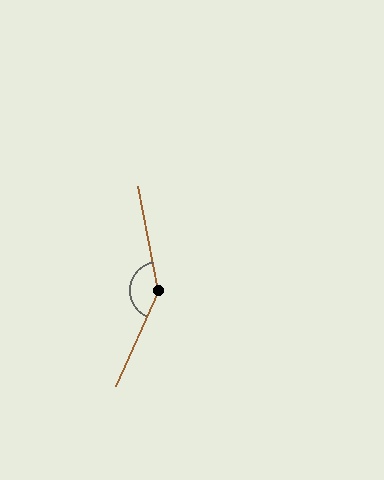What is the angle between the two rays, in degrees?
Approximately 145 degrees.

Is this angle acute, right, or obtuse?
It is obtuse.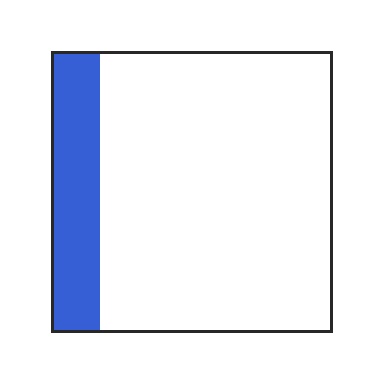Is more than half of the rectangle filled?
No.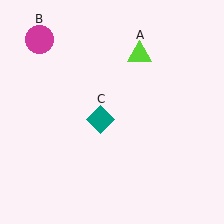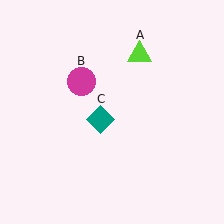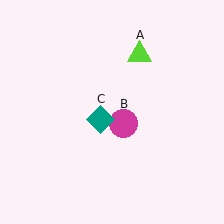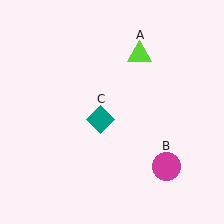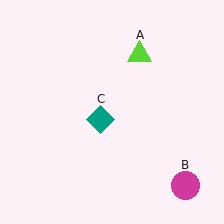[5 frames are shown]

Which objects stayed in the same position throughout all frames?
Lime triangle (object A) and teal diamond (object C) remained stationary.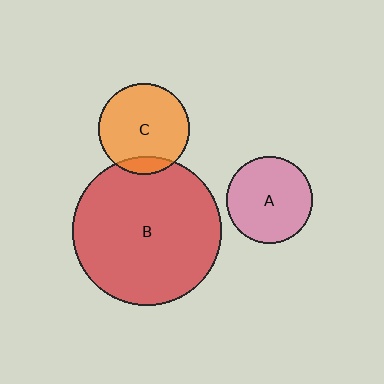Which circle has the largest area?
Circle B (red).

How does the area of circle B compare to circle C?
Approximately 2.7 times.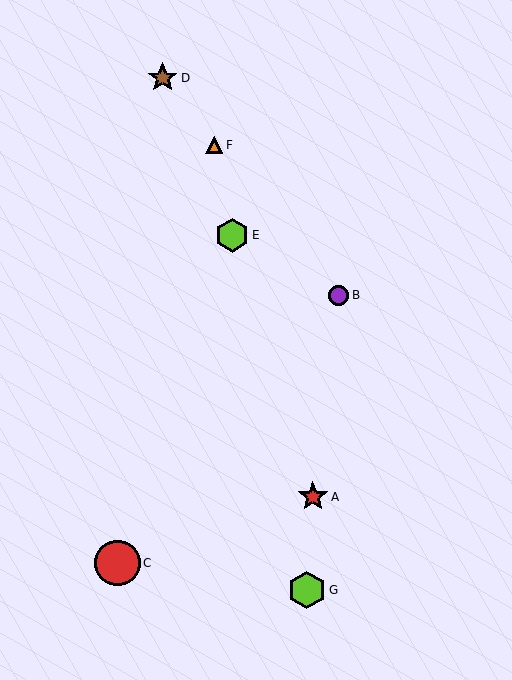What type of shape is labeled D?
Shape D is a brown star.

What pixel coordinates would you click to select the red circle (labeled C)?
Click at (117, 563) to select the red circle C.